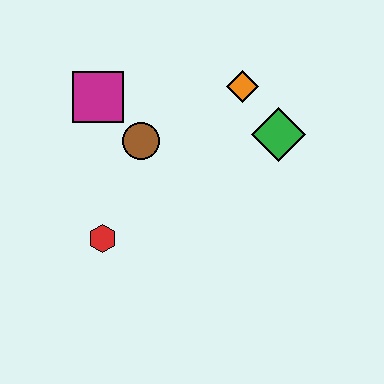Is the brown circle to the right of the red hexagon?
Yes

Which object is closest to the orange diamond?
The green diamond is closest to the orange diamond.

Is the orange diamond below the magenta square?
No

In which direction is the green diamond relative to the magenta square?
The green diamond is to the right of the magenta square.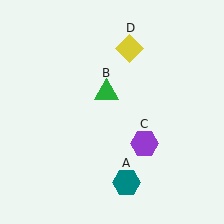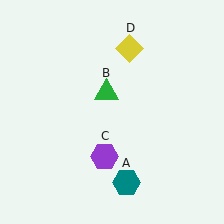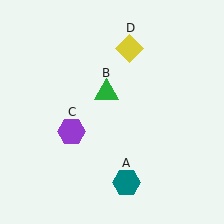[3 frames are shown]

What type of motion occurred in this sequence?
The purple hexagon (object C) rotated clockwise around the center of the scene.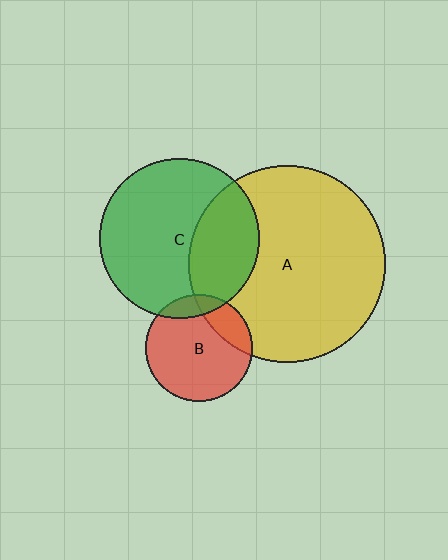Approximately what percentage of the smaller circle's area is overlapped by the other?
Approximately 10%.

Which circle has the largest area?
Circle A (yellow).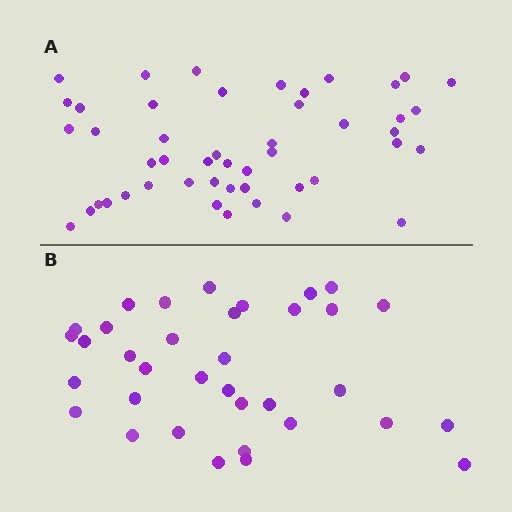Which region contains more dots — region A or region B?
Region A (the top region) has more dots.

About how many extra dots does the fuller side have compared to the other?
Region A has approximately 15 more dots than region B.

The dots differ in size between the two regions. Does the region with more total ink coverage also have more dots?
No. Region B has more total ink coverage because its dots are larger, but region A actually contains more individual dots. Total area can be misleading — the number of items is what matters here.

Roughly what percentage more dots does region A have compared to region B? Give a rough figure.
About 35% more.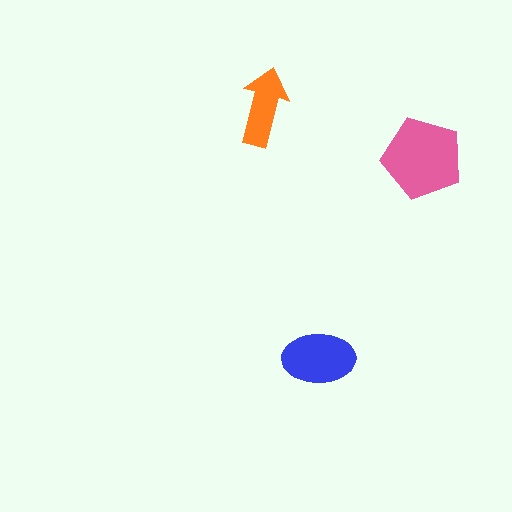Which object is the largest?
The pink pentagon.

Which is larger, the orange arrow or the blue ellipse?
The blue ellipse.